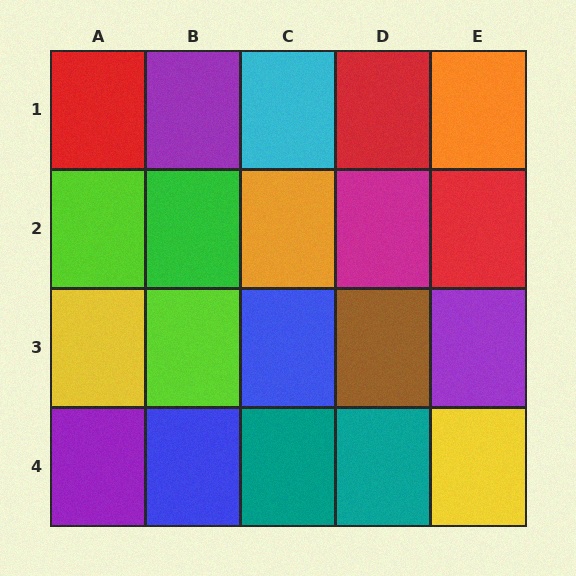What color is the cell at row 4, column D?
Teal.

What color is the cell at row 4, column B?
Blue.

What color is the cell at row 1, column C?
Cyan.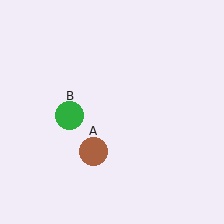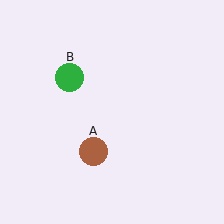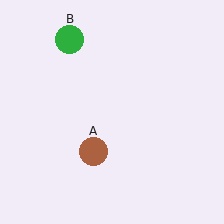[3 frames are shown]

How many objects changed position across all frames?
1 object changed position: green circle (object B).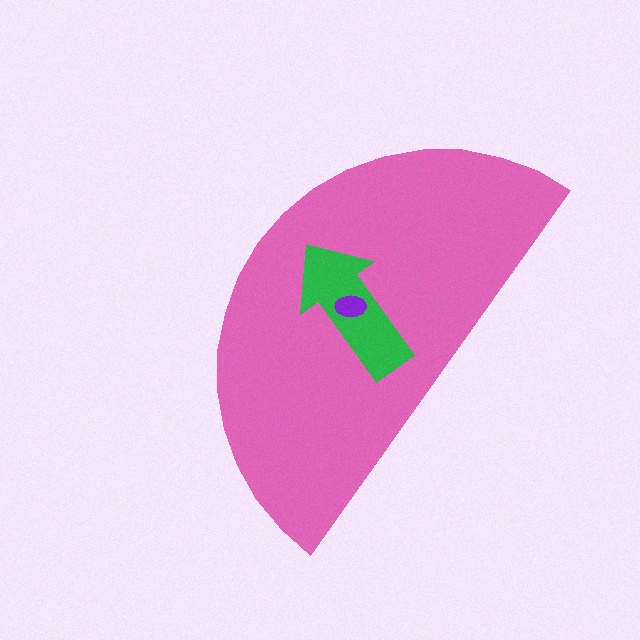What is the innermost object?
The purple ellipse.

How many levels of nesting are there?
3.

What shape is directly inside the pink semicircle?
The green arrow.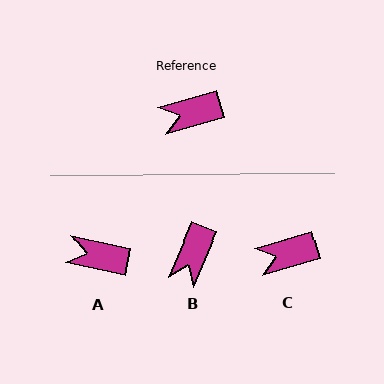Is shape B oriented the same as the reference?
No, it is off by about 50 degrees.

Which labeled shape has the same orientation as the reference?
C.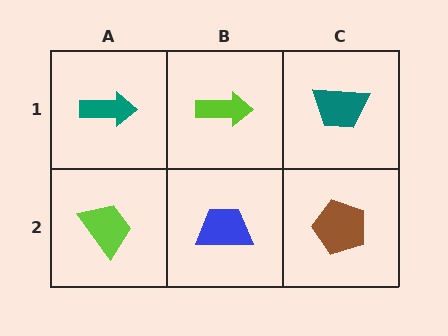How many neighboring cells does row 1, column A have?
2.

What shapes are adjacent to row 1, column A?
A lime trapezoid (row 2, column A), a lime arrow (row 1, column B).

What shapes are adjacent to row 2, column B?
A lime arrow (row 1, column B), a lime trapezoid (row 2, column A), a brown pentagon (row 2, column C).